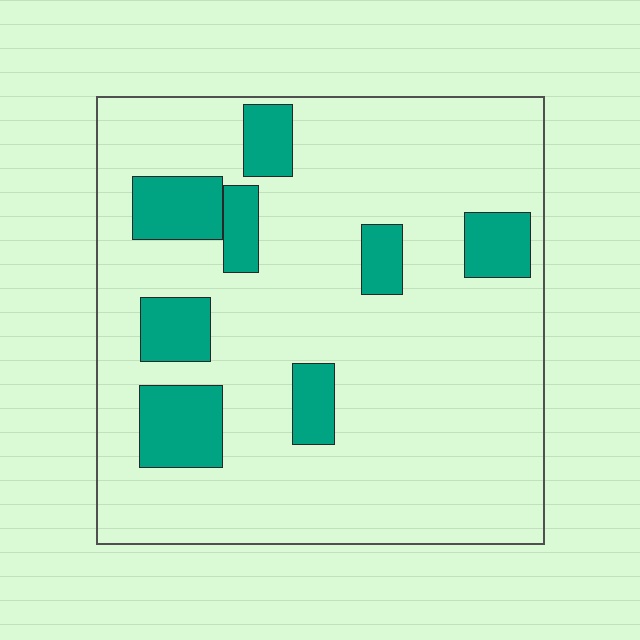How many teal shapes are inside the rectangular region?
8.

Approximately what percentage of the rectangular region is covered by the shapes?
Approximately 15%.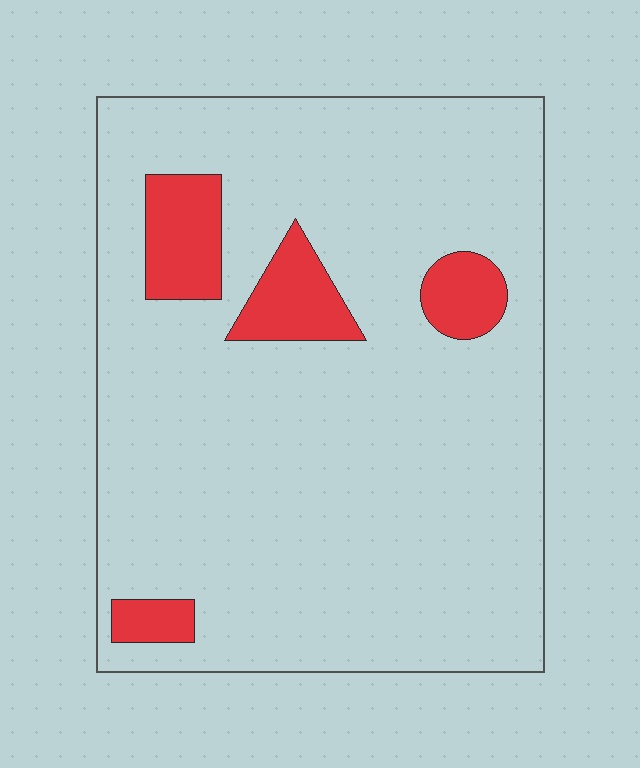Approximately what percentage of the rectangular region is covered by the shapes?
Approximately 10%.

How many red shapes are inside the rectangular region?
4.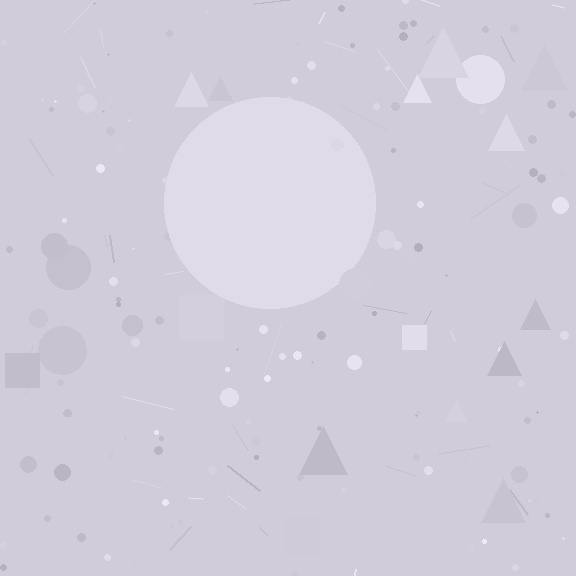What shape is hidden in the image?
A circle is hidden in the image.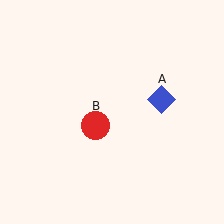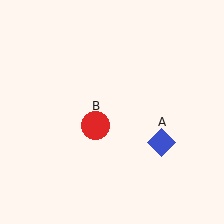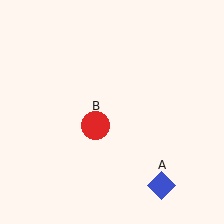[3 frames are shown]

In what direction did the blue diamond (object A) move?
The blue diamond (object A) moved down.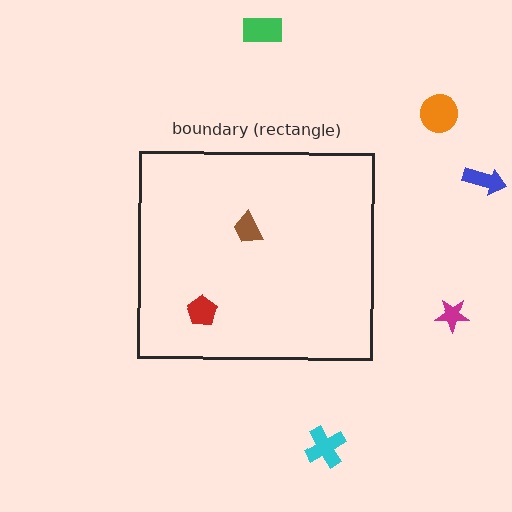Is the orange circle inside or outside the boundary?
Outside.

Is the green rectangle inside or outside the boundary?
Outside.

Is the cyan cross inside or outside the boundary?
Outside.